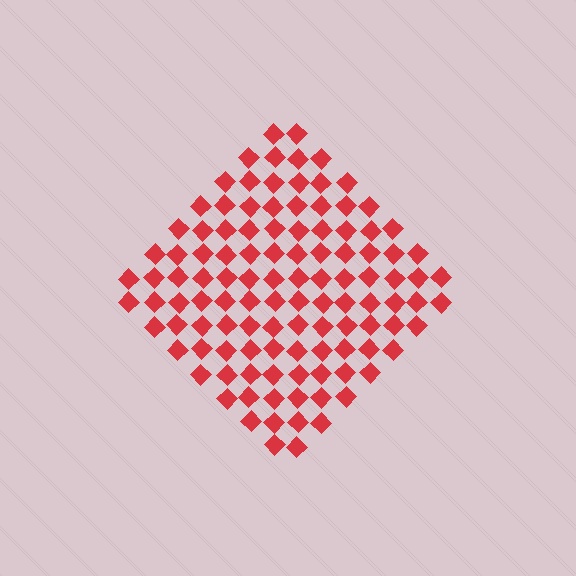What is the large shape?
The large shape is a diamond.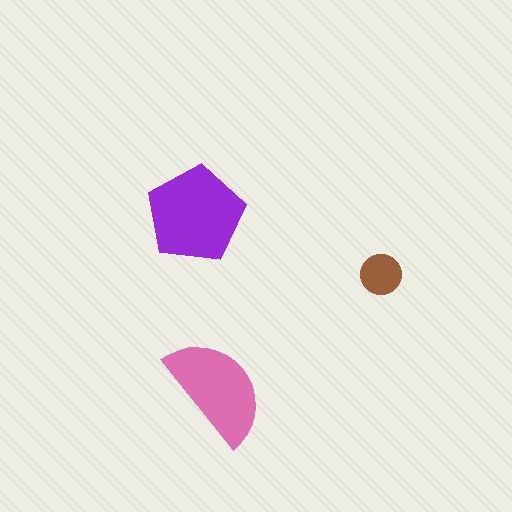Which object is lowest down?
The pink semicircle is bottommost.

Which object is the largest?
The purple pentagon.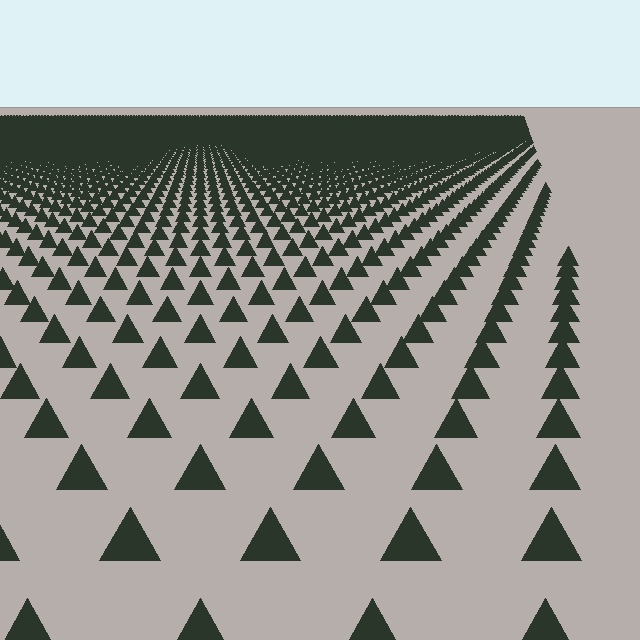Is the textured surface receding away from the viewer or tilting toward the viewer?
The surface is receding away from the viewer. Texture elements get smaller and denser toward the top.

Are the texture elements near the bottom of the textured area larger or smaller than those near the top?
Larger. Near the bottom, elements are closer to the viewer and appear at a bigger on-screen size.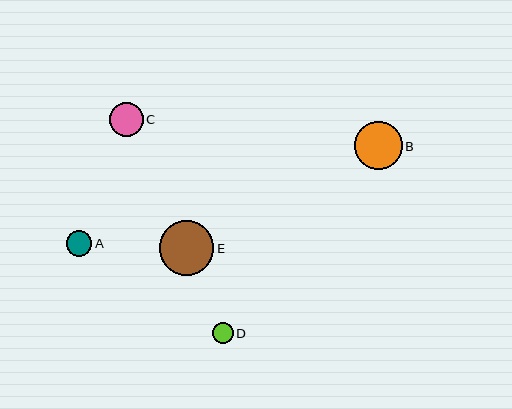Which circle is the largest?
Circle E is the largest with a size of approximately 54 pixels.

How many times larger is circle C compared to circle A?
Circle C is approximately 1.3 times the size of circle A.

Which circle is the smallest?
Circle D is the smallest with a size of approximately 21 pixels.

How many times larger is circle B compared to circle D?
Circle B is approximately 2.3 times the size of circle D.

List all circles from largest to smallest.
From largest to smallest: E, B, C, A, D.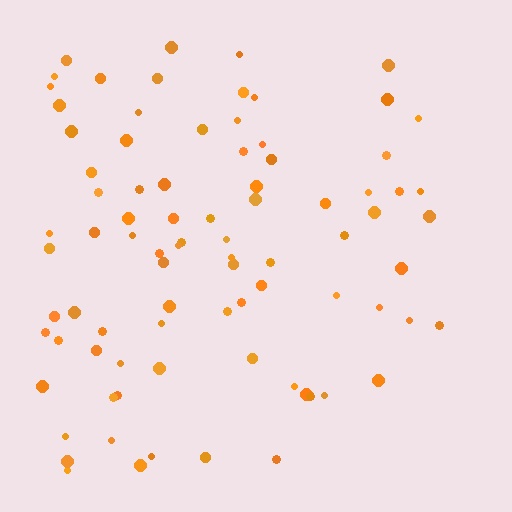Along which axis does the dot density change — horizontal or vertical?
Horizontal.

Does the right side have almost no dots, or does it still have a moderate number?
Still a moderate number, just noticeably fewer than the left.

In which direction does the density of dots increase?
From right to left, with the left side densest.